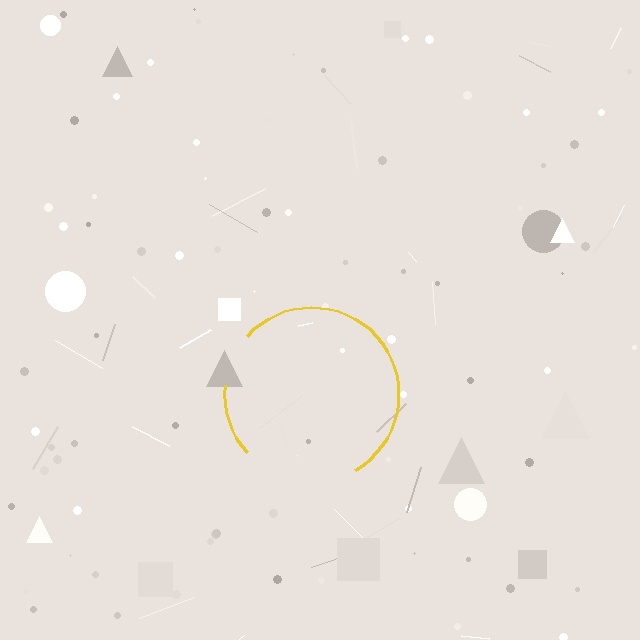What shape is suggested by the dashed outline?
The dashed outline suggests a circle.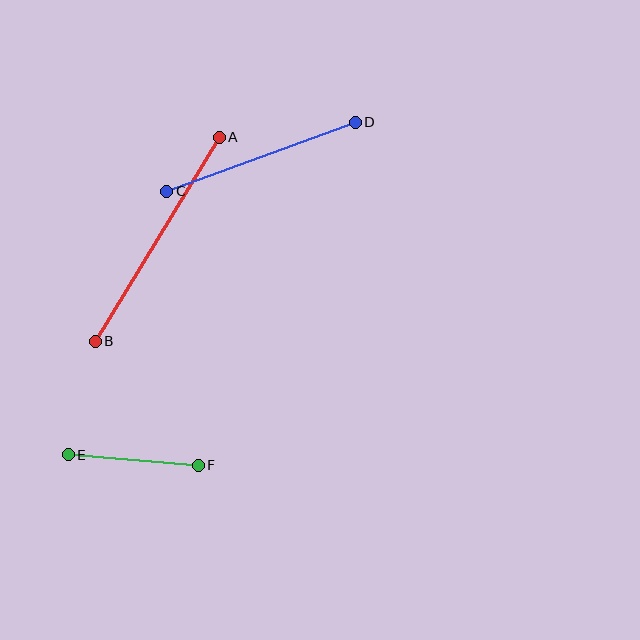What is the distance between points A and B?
The distance is approximately 239 pixels.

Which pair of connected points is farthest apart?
Points A and B are farthest apart.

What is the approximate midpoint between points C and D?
The midpoint is at approximately (261, 157) pixels.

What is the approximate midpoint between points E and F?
The midpoint is at approximately (133, 460) pixels.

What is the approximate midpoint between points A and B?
The midpoint is at approximately (157, 239) pixels.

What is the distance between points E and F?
The distance is approximately 130 pixels.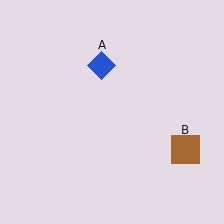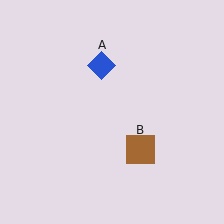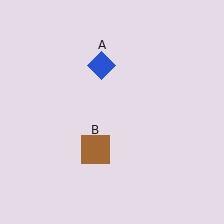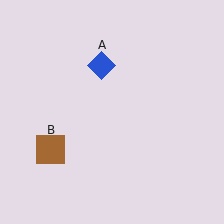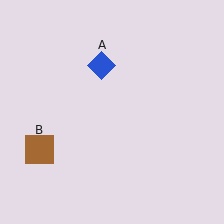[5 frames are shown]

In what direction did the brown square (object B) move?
The brown square (object B) moved left.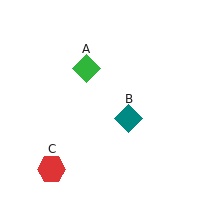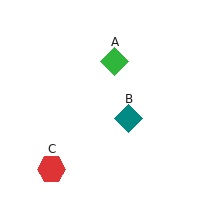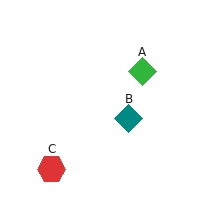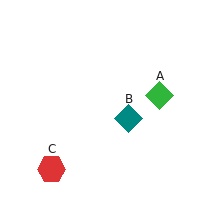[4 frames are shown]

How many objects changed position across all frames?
1 object changed position: green diamond (object A).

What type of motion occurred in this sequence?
The green diamond (object A) rotated clockwise around the center of the scene.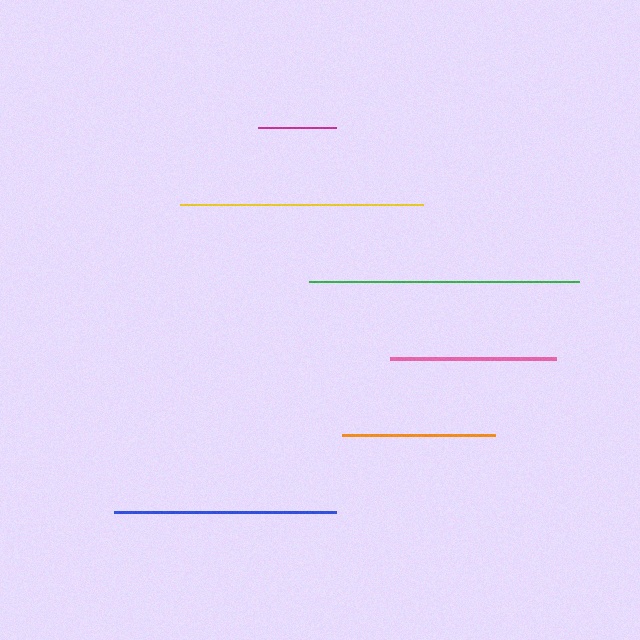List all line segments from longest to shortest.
From longest to shortest: green, yellow, blue, pink, orange, magenta.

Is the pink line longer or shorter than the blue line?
The blue line is longer than the pink line.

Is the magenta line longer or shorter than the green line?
The green line is longer than the magenta line.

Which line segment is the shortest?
The magenta line is the shortest at approximately 78 pixels.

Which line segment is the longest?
The green line is the longest at approximately 270 pixels.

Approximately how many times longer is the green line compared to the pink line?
The green line is approximately 1.6 times the length of the pink line.